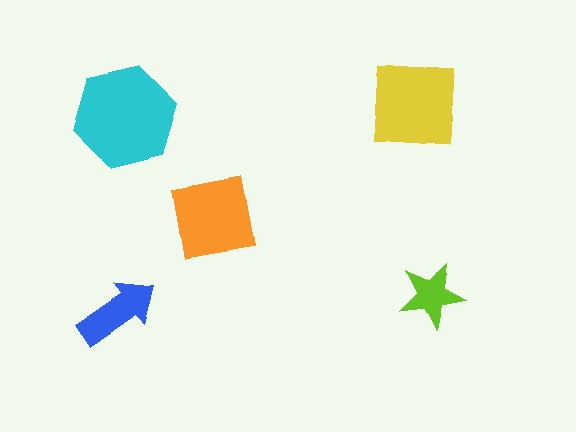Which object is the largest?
The cyan hexagon.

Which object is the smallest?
The lime star.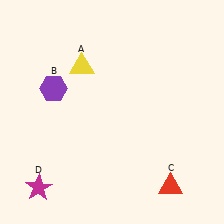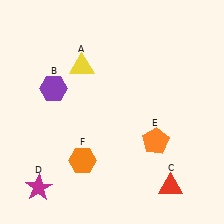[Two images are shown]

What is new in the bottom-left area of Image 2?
An orange hexagon (F) was added in the bottom-left area of Image 2.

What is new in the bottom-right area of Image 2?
An orange pentagon (E) was added in the bottom-right area of Image 2.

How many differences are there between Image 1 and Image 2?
There are 2 differences between the two images.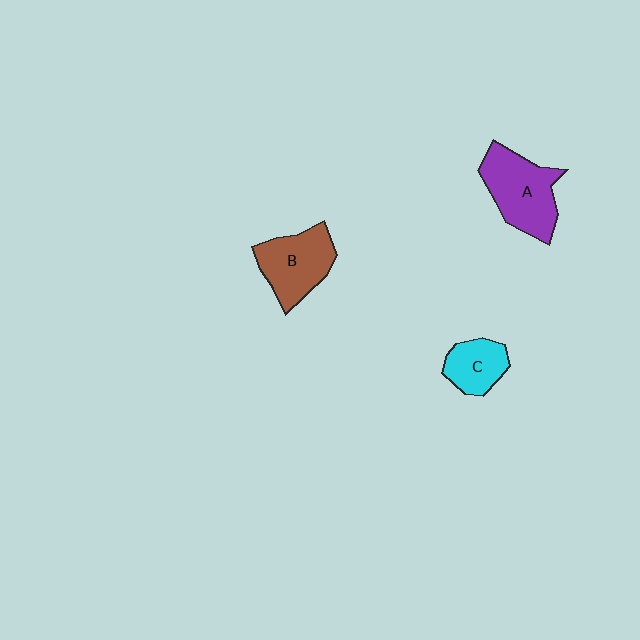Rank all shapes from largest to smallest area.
From largest to smallest: A (purple), B (brown), C (cyan).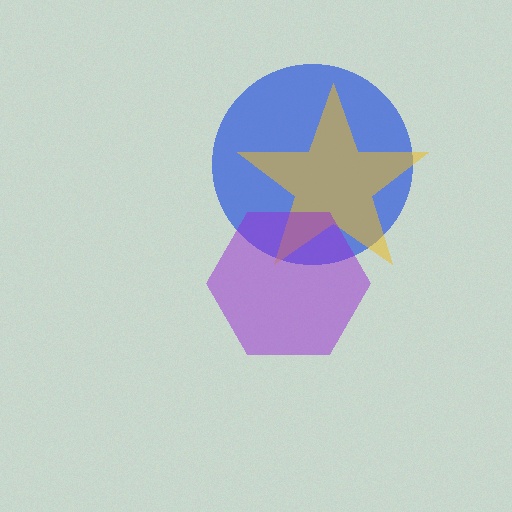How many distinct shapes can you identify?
There are 3 distinct shapes: a blue circle, a yellow star, a purple hexagon.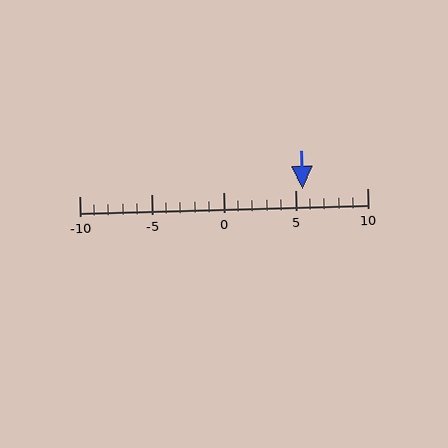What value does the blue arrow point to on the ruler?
The blue arrow points to approximately 6.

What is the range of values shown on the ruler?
The ruler shows values from -10 to 10.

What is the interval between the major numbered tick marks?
The major tick marks are spaced 5 units apart.